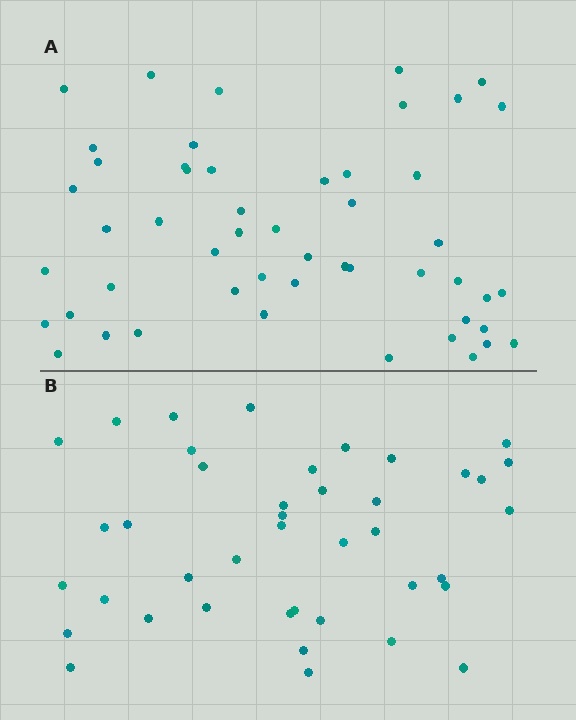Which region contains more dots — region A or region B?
Region A (the top region) has more dots.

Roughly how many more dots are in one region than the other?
Region A has roughly 10 or so more dots than region B.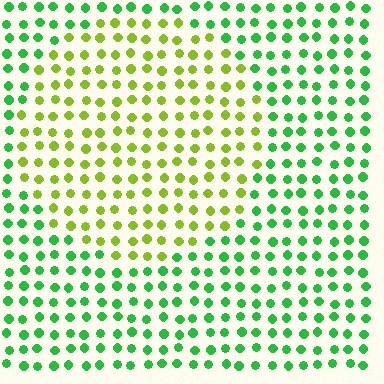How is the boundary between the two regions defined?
The boundary is defined purely by a slight shift in hue (about 48 degrees). Spacing, size, and orientation are identical on both sides.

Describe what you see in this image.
The image is filled with small green elements in a uniform arrangement. A circle-shaped region is visible where the elements are tinted to a slightly different hue, forming a subtle color boundary.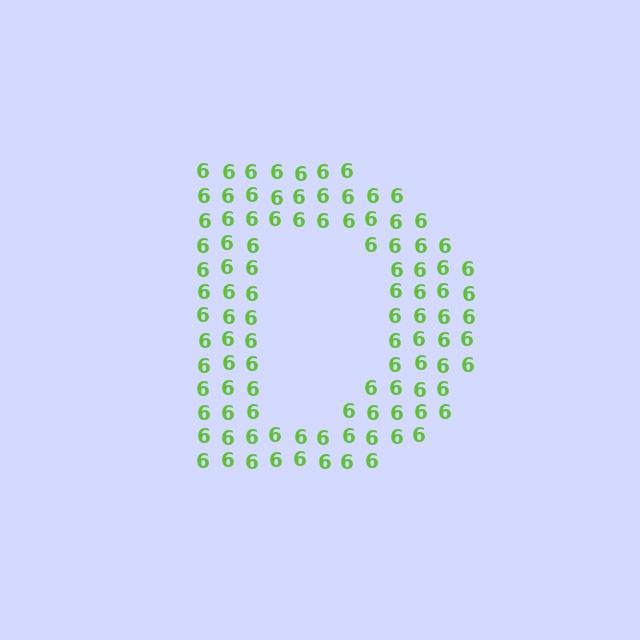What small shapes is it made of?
It is made of small digit 6's.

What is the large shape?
The large shape is the letter D.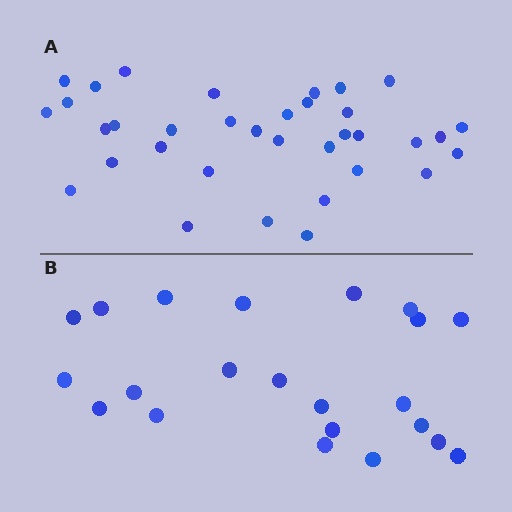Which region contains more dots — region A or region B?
Region A (the top region) has more dots.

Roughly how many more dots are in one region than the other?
Region A has approximately 15 more dots than region B.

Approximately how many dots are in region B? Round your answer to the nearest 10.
About 20 dots. (The exact count is 22, which rounds to 20.)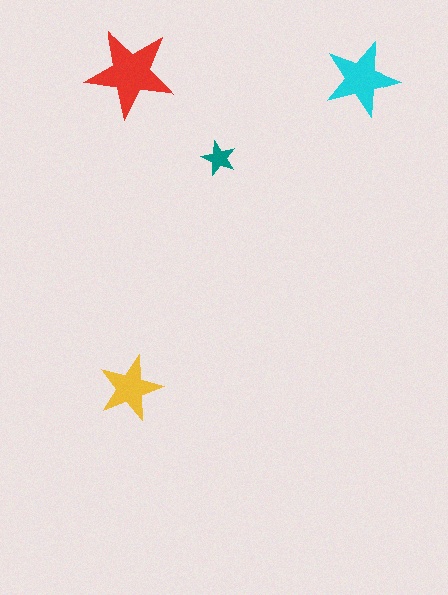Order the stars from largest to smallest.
the red one, the cyan one, the yellow one, the teal one.